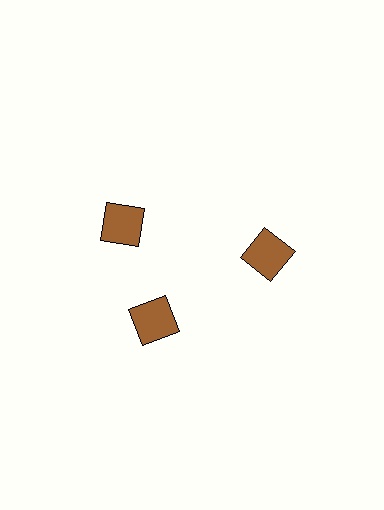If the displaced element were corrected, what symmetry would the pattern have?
It would have 3-fold rotational symmetry — the pattern would map onto itself every 120 degrees.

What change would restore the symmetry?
The symmetry would be restored by rotating it back into even spacing with its neighbors so that all 3 squares sit at equal angles and equal distance from the center.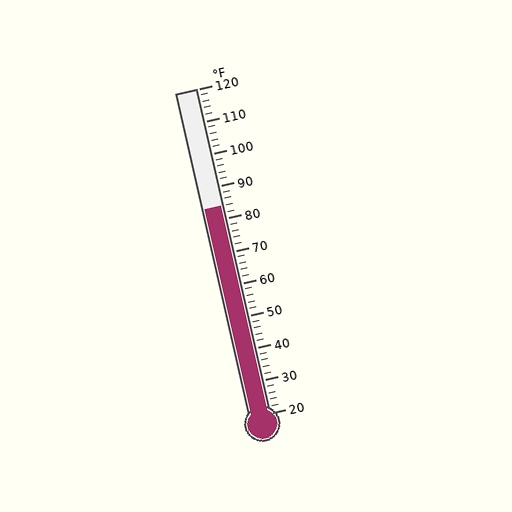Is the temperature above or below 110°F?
The temperature is below 110°F.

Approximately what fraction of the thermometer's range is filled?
The thermometer is filled to approximately 65% of its range.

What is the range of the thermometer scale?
The thermometer scale ranges from 20°F to 120°F.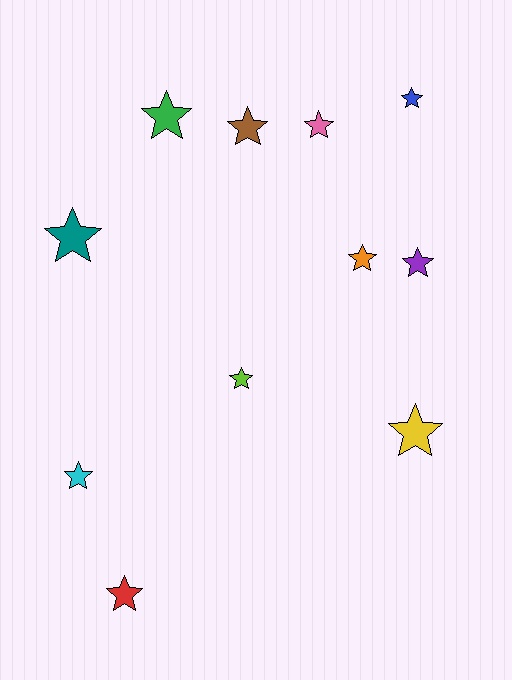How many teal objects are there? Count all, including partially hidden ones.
There is 1 teal object.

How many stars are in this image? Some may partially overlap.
There are 11 stars.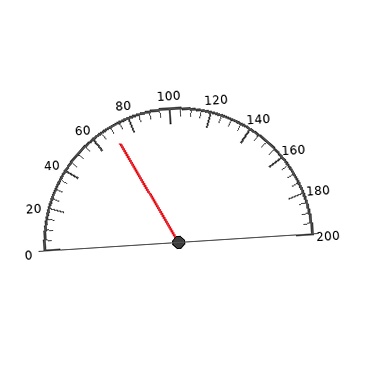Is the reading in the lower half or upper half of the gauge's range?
The reading is in the lower half of the range (0 to 200).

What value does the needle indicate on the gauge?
The needle indicates approximately 70.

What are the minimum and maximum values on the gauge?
The gauge ranges from 0 to 200.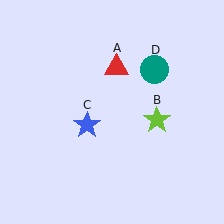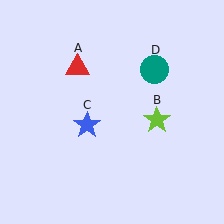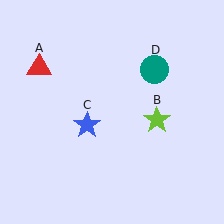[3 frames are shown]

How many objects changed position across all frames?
1 object changed position: red triangle (object A).